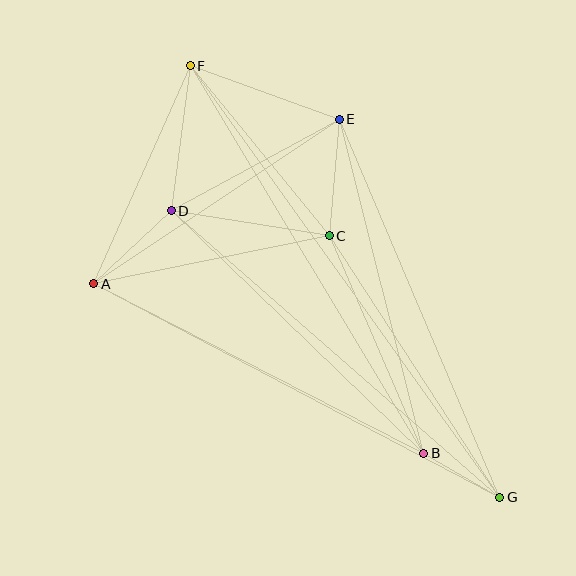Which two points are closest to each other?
Points B and G are closest to each other.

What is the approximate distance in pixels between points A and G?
The distance between A and G is approximately 459 pixels.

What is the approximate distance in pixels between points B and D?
The distance between B and D is approximately 350 pixels.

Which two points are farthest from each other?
Points F and G are farthest from each other.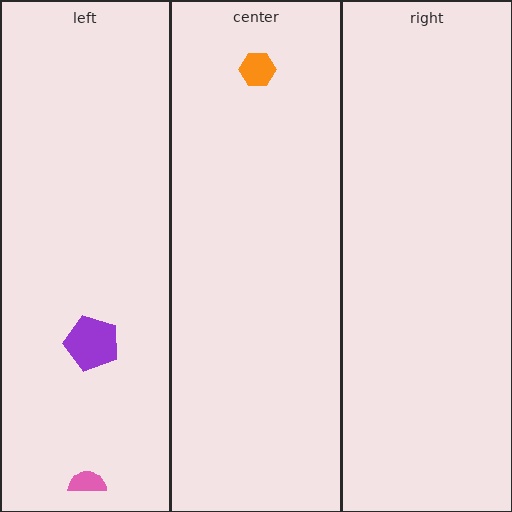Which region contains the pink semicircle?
The left region.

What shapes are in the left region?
The purple pentagon, the pink semicircle.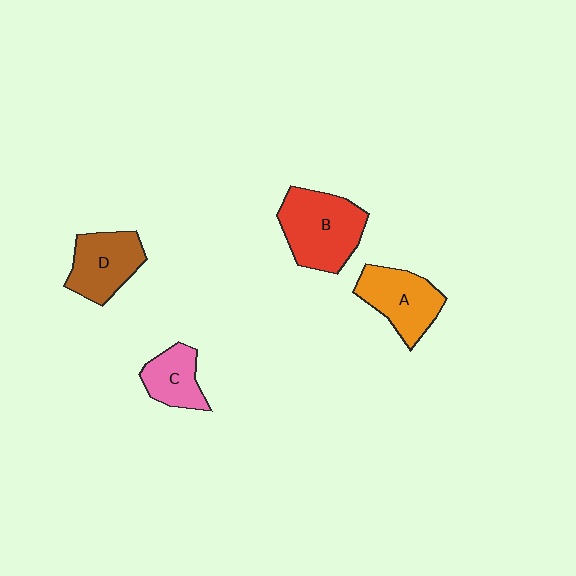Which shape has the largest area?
Shape B (red).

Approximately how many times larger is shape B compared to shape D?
Approximately 1.3 times.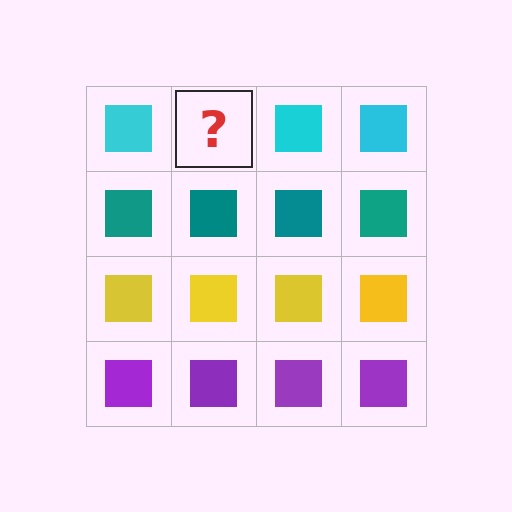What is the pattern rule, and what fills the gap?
The rule is that each row has a consistent color. The gap should be filled with a cyan square.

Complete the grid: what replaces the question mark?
The question mark should be replaced with a cyan square.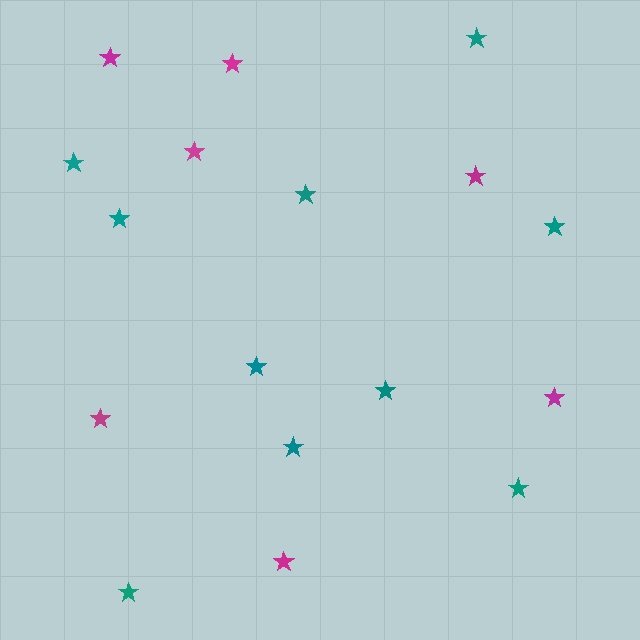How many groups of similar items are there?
There are 2 groups: one group of magenta stars (7) and one group of teal stars (10).